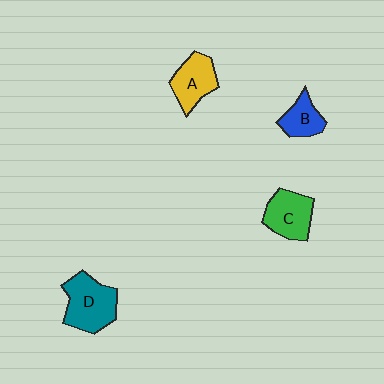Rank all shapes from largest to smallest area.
From largest to smallest: D (teal), C (green), A (yellow), B (blue).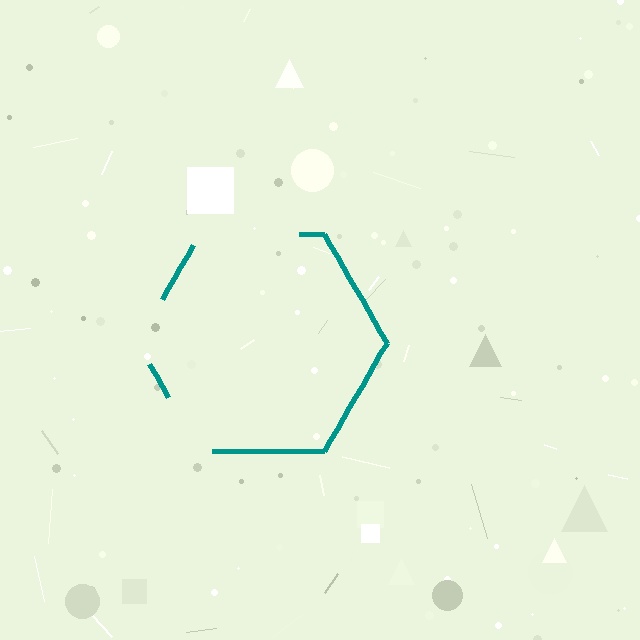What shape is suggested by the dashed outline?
The dashed outline suggests a hexagon.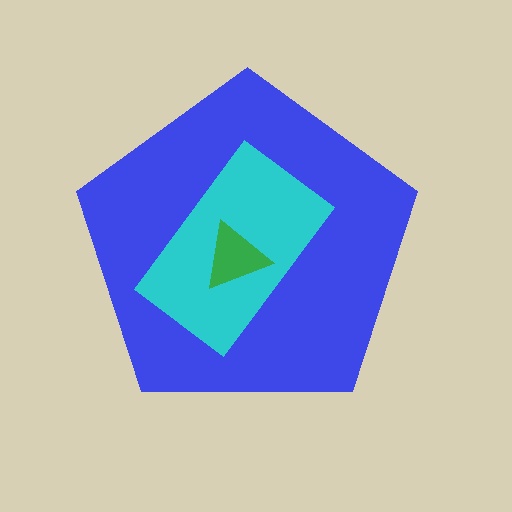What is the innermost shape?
The green triangle.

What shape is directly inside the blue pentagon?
The cyan rectangle.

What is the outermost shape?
The blue pentagon.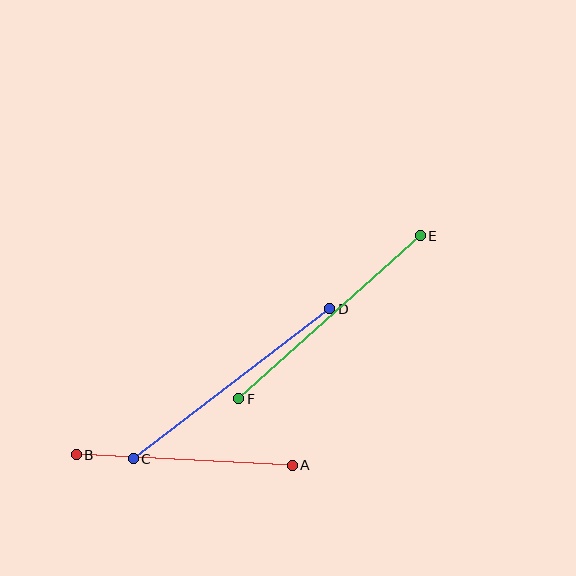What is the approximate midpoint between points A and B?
The midpoint is at approximately (184, 460) pixels.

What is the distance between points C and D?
The distance is approximately 247 pixels.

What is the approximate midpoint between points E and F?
The midpoint is at approximately (330, 317) pixels.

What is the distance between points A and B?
The distance is approximately 216 pixels.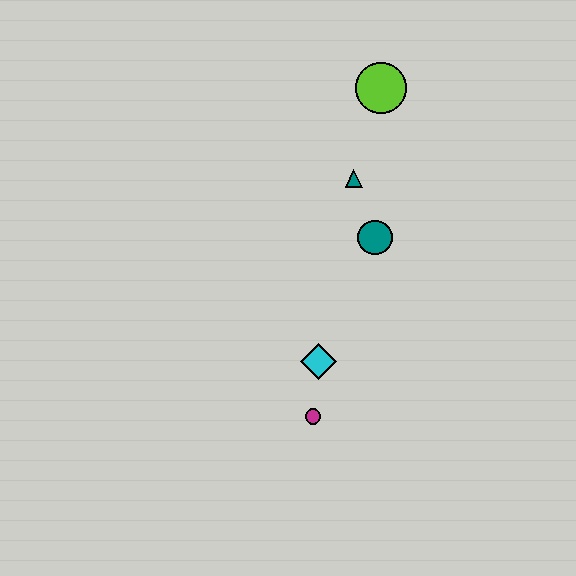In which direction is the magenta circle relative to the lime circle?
The magenta circle is below the lime circle.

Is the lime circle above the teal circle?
Yes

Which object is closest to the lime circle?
The teal triangle is closest to the lime circle.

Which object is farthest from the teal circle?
The magenta circle is farthest from the teal circle.